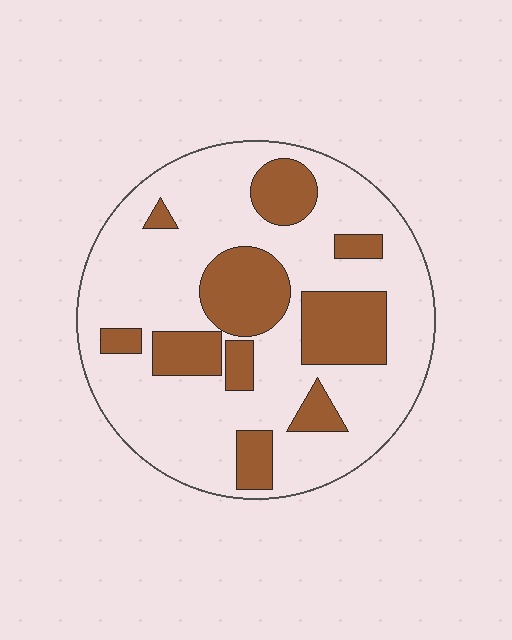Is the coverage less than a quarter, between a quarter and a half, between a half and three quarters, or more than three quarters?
Between a quarter and a half.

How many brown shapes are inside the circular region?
10.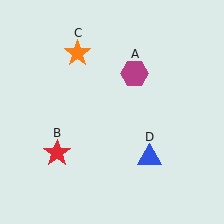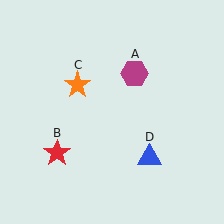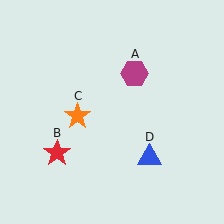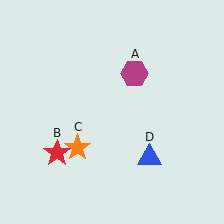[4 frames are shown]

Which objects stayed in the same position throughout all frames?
Magenta hexagon (object A) and red star (object B) and blue triangle (object D) remained stationary.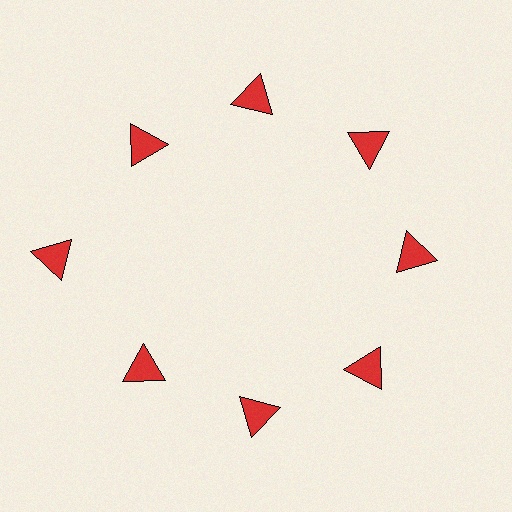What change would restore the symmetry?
The symmetry would be restored by moving it inward, back onto the ring so that all 8 triangles sit at equal angles and equal distance from the center.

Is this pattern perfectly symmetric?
No. The 8 red triangles are arranged in a ring, but one element near the 9 o'clock position is pushed outward from the center, breaking the 8-fold rotational symmetry.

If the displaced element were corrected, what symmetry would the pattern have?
It would have 8-fold rotational symmetry — the pattern would map onto itself every 45 degrees.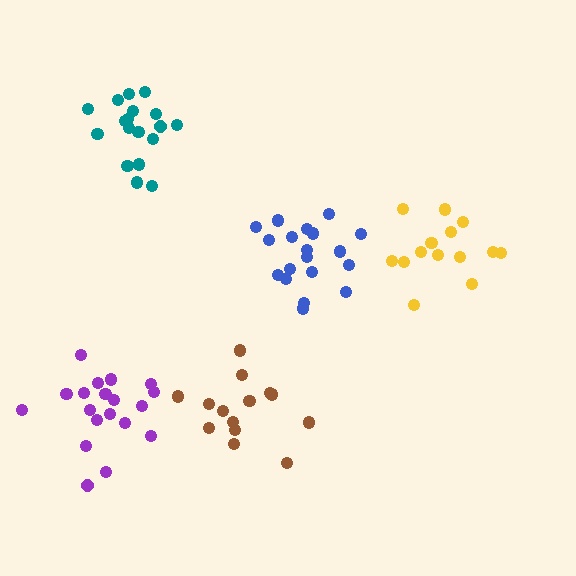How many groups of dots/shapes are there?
There are 5 groups.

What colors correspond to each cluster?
The clusters are colored: purple, blue, teal, brown, yellow.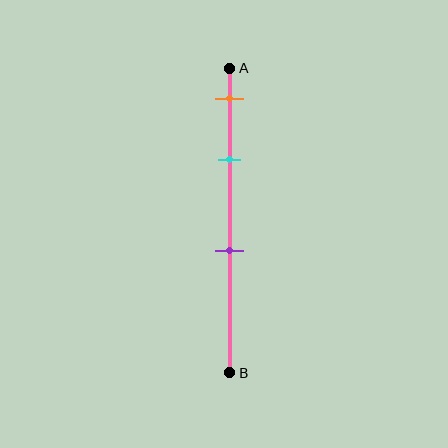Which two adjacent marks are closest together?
The orange and cyan marks are the closest adjacent pair.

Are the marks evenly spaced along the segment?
No, the marks are not evenly spaced.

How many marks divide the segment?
There are 3 marks dividing the segment.